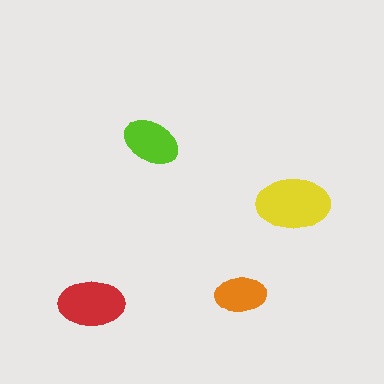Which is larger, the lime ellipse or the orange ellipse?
The lime one.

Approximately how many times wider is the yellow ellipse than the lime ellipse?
About 1.5 times wider.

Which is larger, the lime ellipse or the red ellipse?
The red one.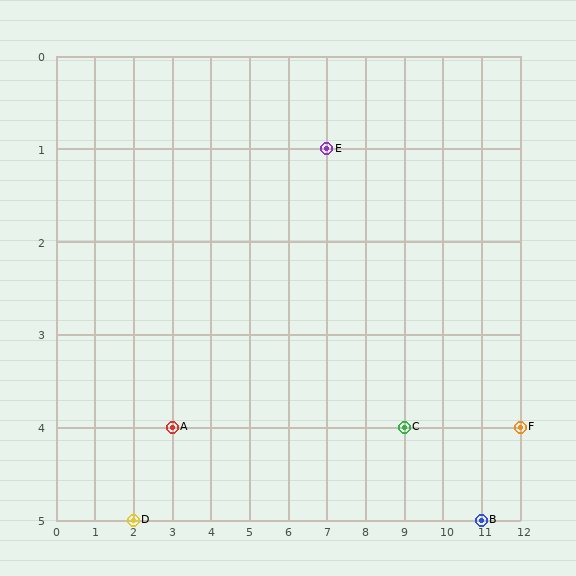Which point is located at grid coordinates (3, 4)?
Point A is at (3, 4).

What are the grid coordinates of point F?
Point F is at grid coordinates (12, 4).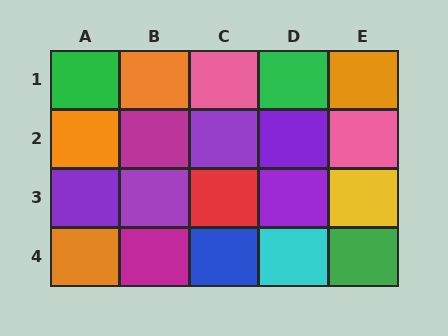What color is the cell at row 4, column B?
Magenta.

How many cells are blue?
1 cell is blue.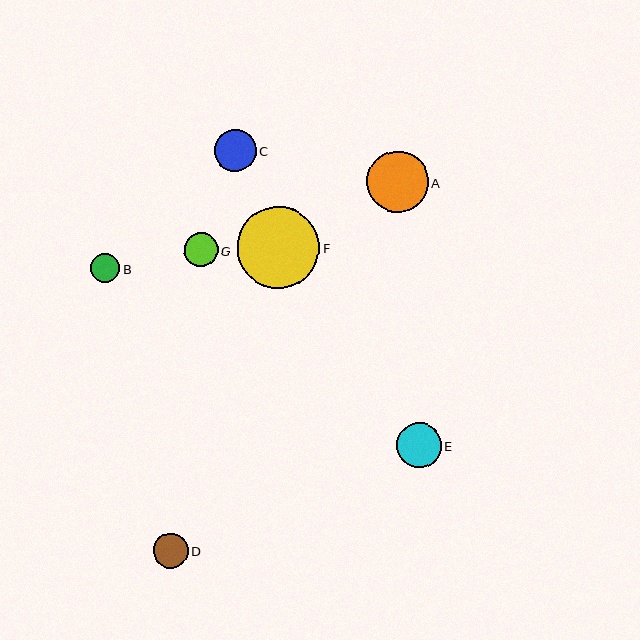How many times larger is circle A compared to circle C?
Circle A is approximately 1.5 times the size of circle C.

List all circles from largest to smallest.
From largest to smallest: F, A, E, C, D, G, B.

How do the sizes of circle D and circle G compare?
Circle D and circle G are approximately the same size.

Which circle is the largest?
Circle F is the largest with a size of approximately 82 pixels.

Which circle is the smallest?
Circle B is the smallest with a size of approximately 29 pixels.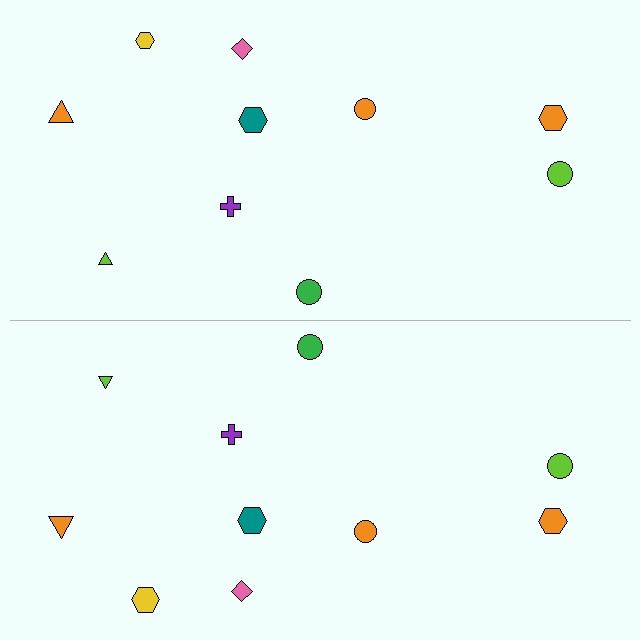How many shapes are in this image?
There are 20 shapes in this image.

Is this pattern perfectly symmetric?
No, the pattern is not perfectly symmetric. The yellow hexagon on the bottom side has a different size than its mirror counterpart.